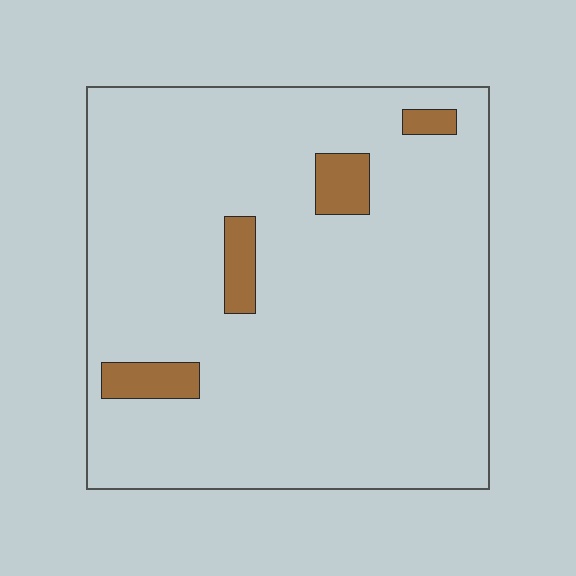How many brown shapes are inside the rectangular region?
4.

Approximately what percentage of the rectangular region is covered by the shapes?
Approximately 5%.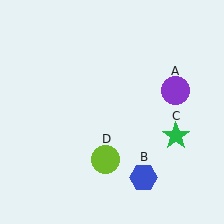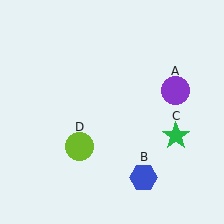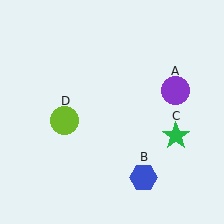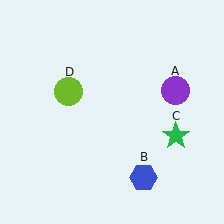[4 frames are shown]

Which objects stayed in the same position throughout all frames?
Purple circle (object A) and blue hexagon (object B) and green star (object C) remained stationary.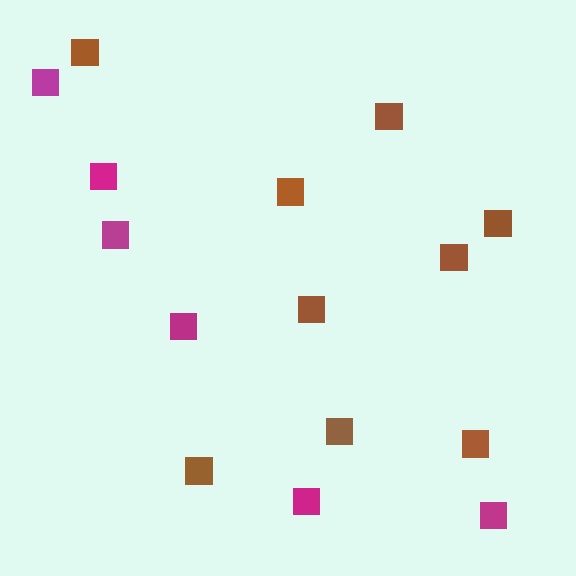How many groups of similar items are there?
There are 2 groups: one group of brown squares (9) and one group of magenta squares (6).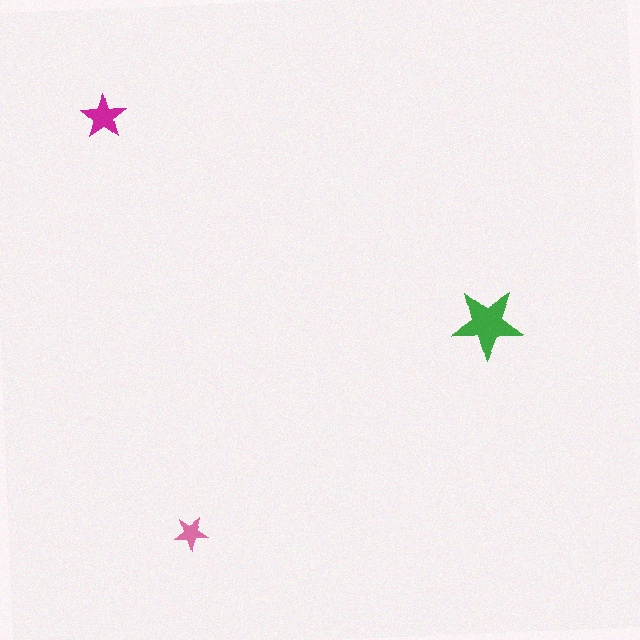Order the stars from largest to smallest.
the green one, the magenta one, the pink one.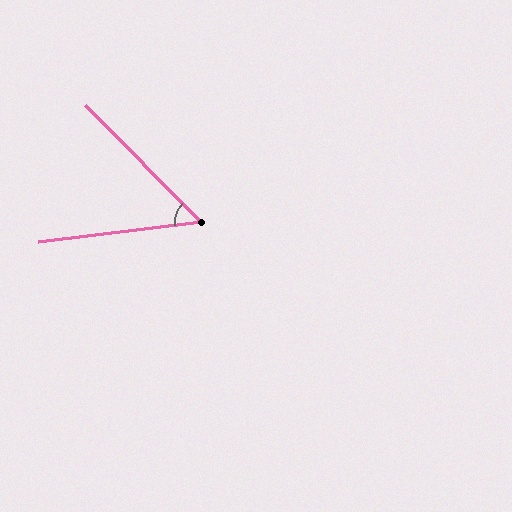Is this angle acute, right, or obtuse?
It is acute.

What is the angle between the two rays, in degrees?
Approximately 52 degrees.